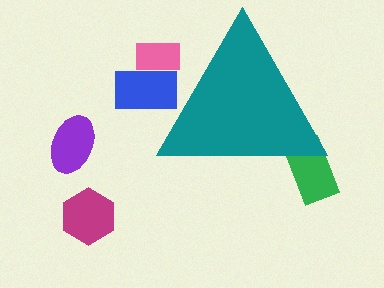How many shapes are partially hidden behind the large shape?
3 shapes are partially hidden.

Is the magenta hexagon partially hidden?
No, the magenta hexagon is fully visible.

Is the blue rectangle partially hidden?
Yes, the blue rectangle is partially hidden behind the teal triangle.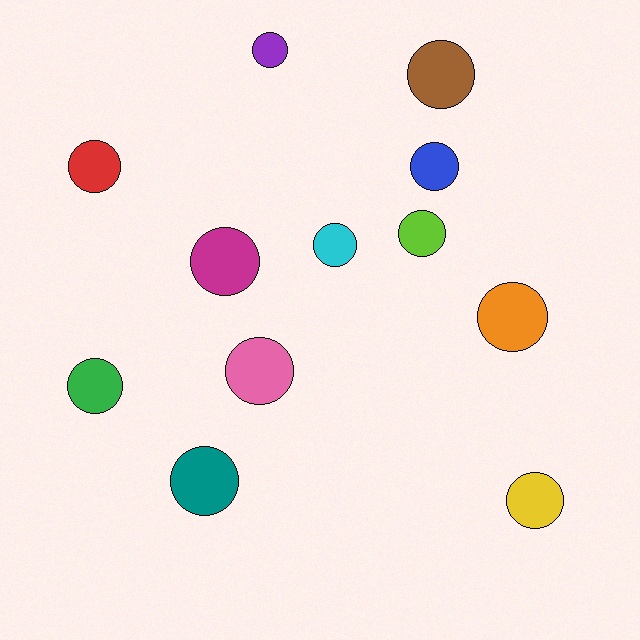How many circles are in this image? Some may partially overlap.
There are 12 circles.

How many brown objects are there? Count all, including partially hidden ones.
There is 1 brown object.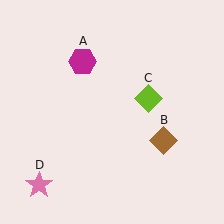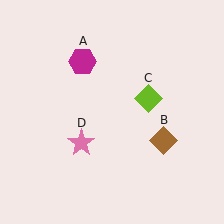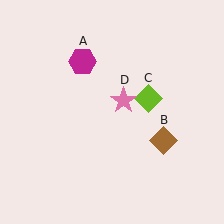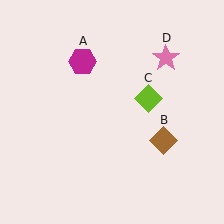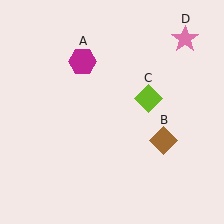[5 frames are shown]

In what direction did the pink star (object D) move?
The pink star (object D) moved up and to the right.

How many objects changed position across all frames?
1 object changed position: pink star (object D).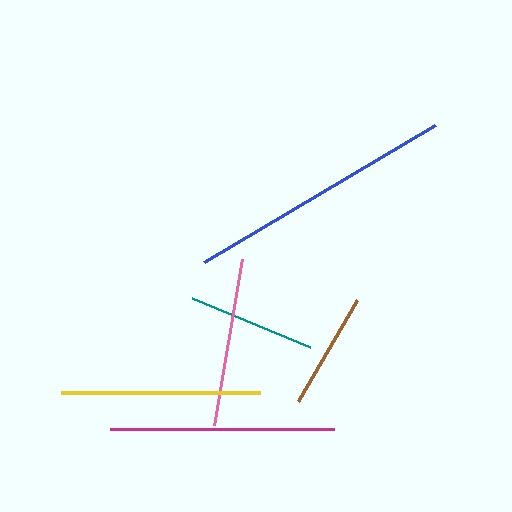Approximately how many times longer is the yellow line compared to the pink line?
The yellow line is approximately 1.2 times the length of the pink line.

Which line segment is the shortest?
The brown line is the shortest at approximately 117 pixels.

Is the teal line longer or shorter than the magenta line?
The magenta line is longer than the teal line.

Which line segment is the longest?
The blue line is the longest at approximately 269 pixels.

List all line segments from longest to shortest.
From longest to shortest: blue, magenta, yellow, pink, teal, brown.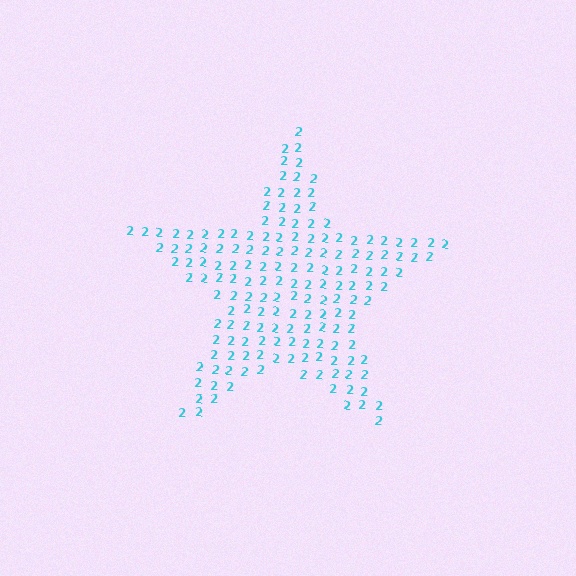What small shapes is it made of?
It is made of small digit 2's.